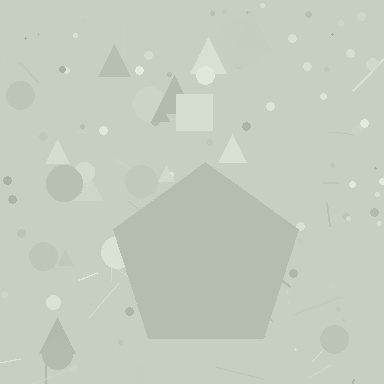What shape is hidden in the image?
A pentagon is hidden in the image.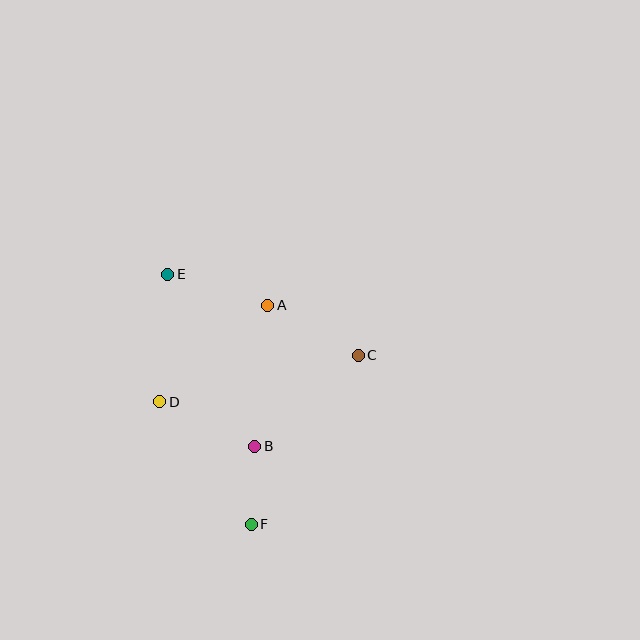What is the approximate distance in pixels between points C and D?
The distance between C and D is approximately 204 pixels.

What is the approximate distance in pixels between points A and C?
The distance between A and C is approximately 103 pixels.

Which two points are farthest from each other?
Points E and F are farthest from each other.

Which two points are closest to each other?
Points B and F are closest to each other.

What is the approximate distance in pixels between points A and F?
The distance between A and F is approximately 219 pixels.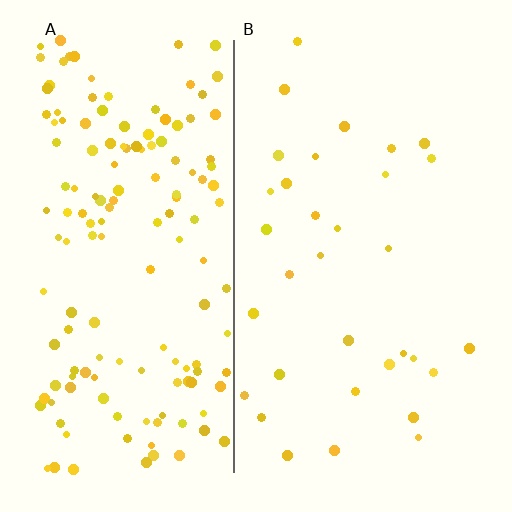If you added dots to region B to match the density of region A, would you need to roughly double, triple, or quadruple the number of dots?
Approximately quadruple.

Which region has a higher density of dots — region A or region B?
A (the left).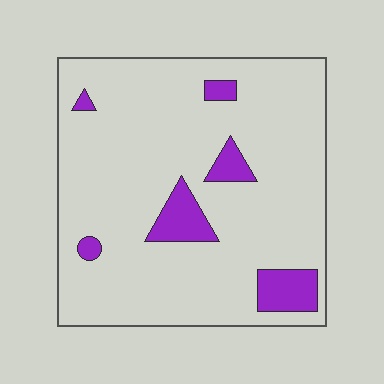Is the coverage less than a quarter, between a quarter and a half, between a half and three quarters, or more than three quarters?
Less than a quarter.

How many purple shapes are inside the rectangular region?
6.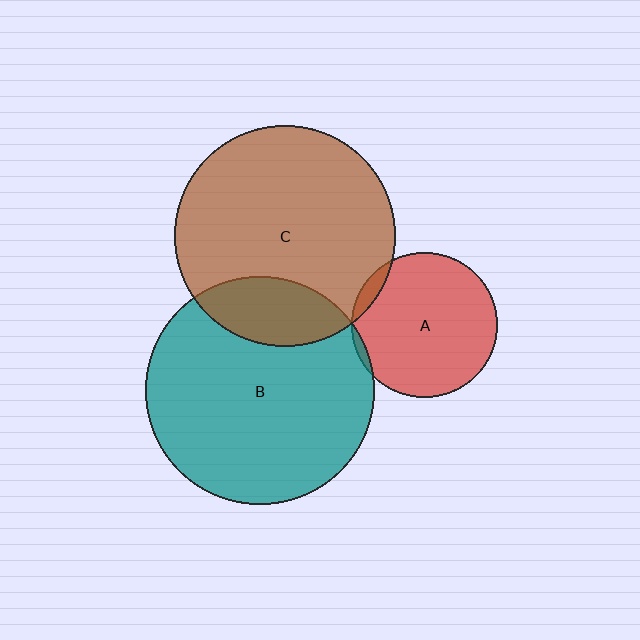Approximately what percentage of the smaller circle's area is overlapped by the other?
Approximately 5%.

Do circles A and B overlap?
Yes.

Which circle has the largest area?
Circle B (teal).